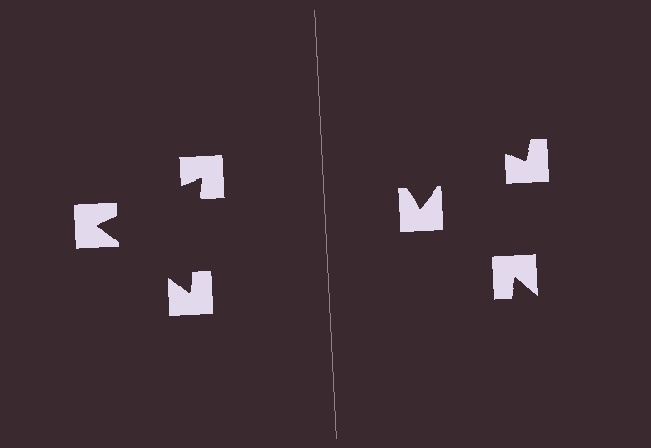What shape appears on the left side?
An illusory triangle.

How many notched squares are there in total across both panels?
6 — 3 on each side.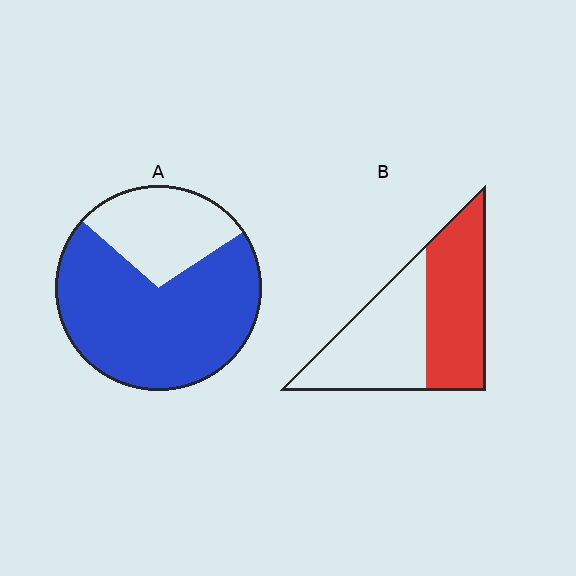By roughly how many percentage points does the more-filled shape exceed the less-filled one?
By roughly 20 percentage points (A over B).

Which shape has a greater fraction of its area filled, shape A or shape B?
Shape A.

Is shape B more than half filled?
Roughly half.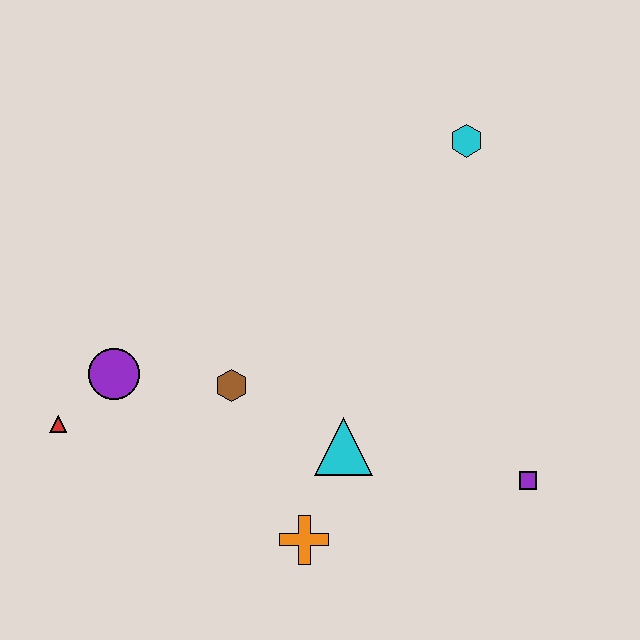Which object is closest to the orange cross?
The cyan triangle is closest to the orange cross.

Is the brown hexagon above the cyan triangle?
Yes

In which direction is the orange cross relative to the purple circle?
The orange cross is to the right of the purple circle.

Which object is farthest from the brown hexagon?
The cyan hexagon is farthest from the brown hexagon.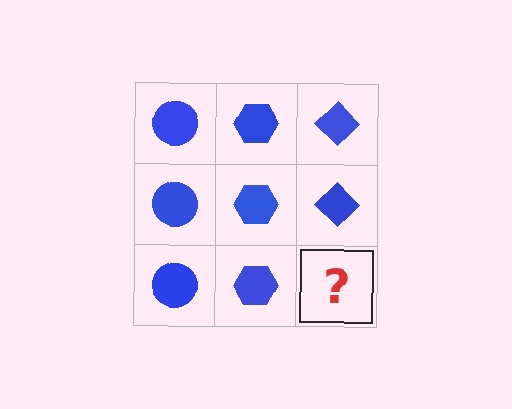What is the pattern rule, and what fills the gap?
The rule is that each column has a consistent shape. The gap should be filled with a blue diamond.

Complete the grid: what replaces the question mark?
The question mark should be replaced with a blue diamond.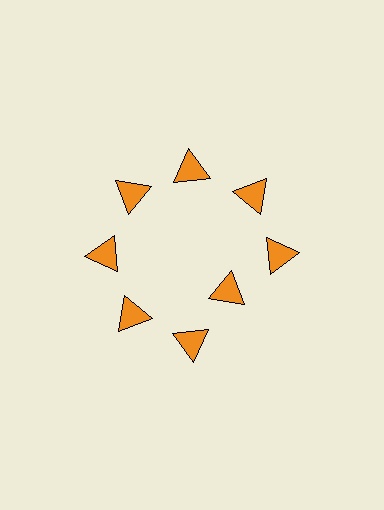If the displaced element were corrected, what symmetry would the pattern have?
It would have 8-fold rotational symmetry — the pattern would map onto itself every 45 degrees.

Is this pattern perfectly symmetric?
No. The 8 orange triangles are arranged in a ring, but one element near the 4 o'clock position is pulled inward toward the center, breaking the 8-fold rotational symmetry.